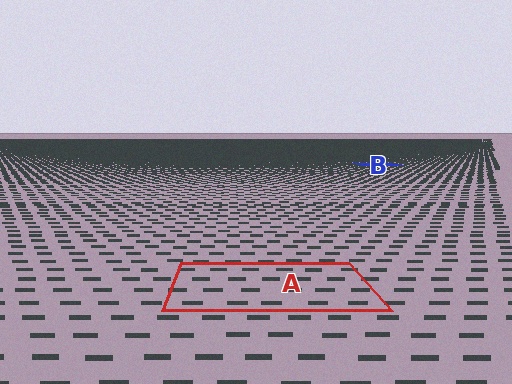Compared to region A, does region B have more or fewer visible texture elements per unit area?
Region B has more texture elements per unit area — they are packed more densely because it is farther away.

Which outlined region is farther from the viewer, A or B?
Region B is farther from the viewer — the texture elements inside it appear smaller and more densely packed.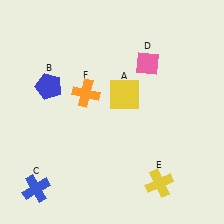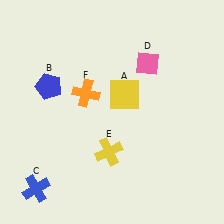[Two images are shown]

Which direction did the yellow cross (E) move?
The yellow cross (E) moved left.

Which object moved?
The yellow cross (E) moved left.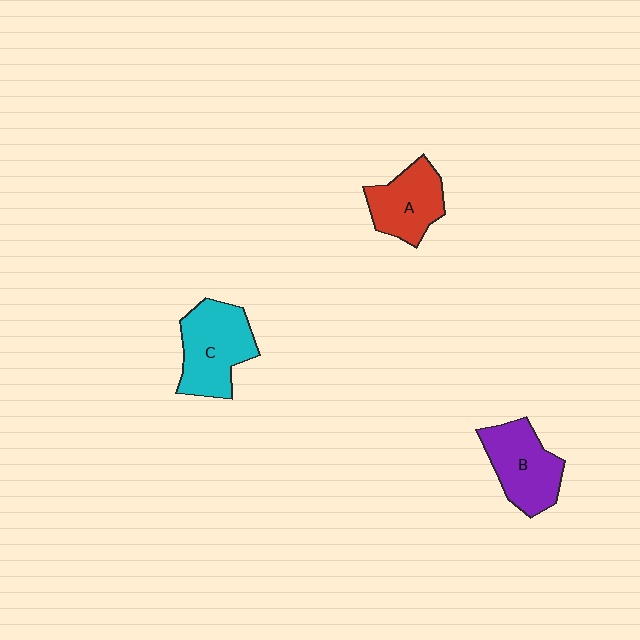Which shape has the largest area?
Shape C (cyan).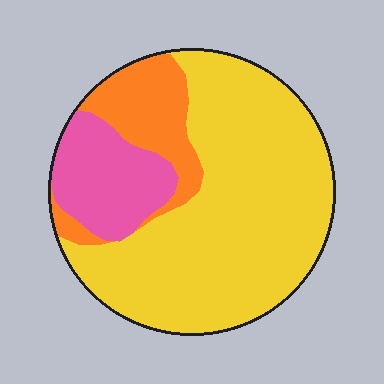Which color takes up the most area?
Yellow, at roughly 65%.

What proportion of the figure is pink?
Pink takes up about one sixth (1/6) of the figure.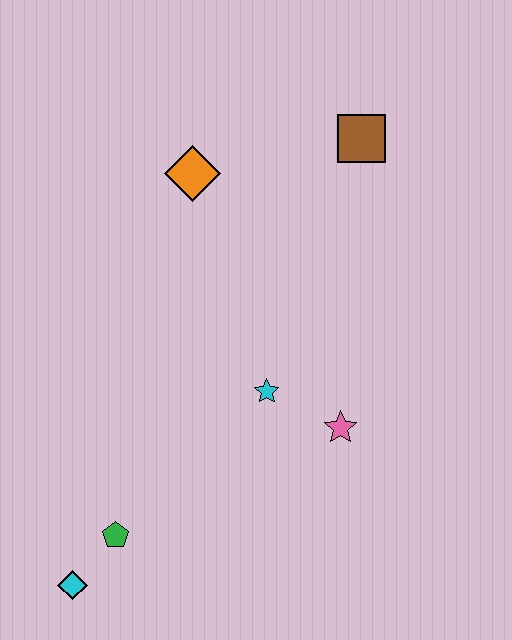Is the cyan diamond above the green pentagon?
No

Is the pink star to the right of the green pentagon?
Yes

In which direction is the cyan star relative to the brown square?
The cyan star is below the brown square.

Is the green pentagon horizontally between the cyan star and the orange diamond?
No